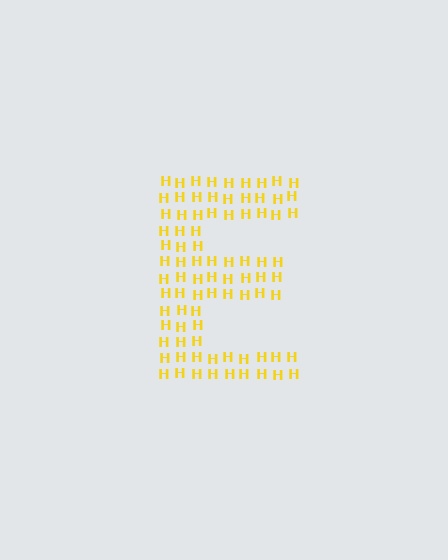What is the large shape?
The large shape is the letter E.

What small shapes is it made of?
It is made of small letter H's.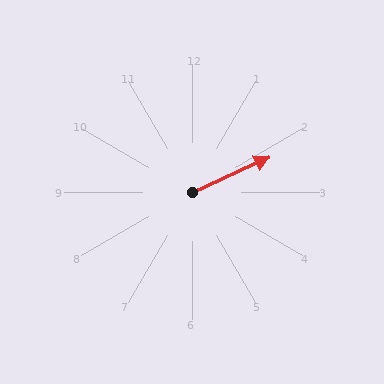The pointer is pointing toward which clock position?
Roughly 2 o'clock.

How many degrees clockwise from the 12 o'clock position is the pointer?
Approximately 65 degrees.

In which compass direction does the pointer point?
Northeast.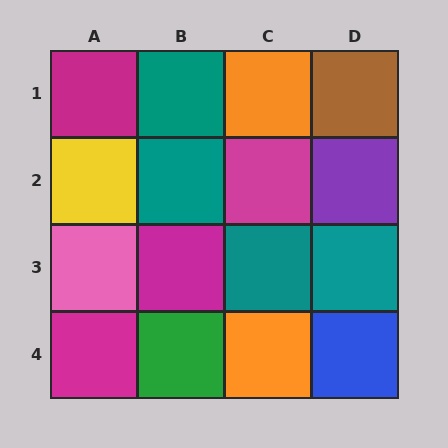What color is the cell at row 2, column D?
Purple.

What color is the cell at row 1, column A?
Magenta.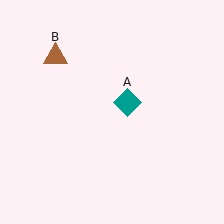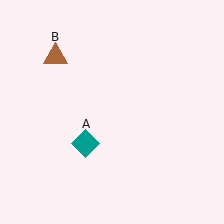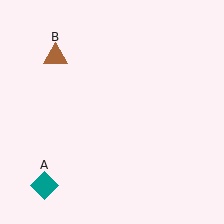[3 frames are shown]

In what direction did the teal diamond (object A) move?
The teal diamond (object A) moved down and to the left.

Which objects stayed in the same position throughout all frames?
Brown triangle (object B) remained stationary.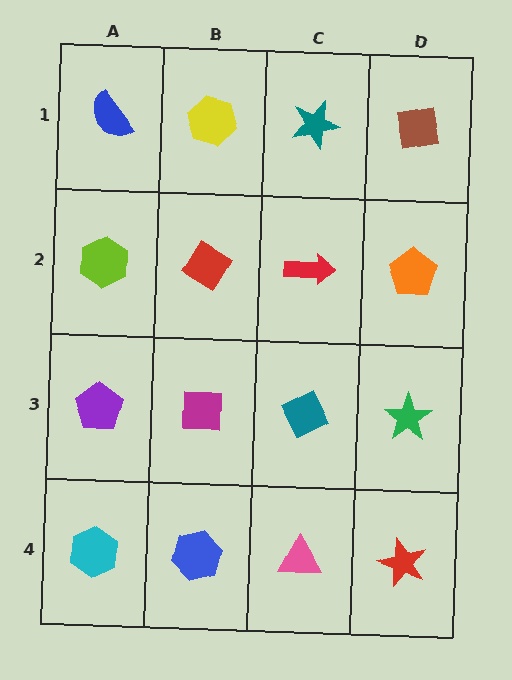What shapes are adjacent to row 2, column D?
A brown square (row 1, column D), a green star (row 3, column D), a red arrow (row 2, column C).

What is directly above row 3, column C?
A red arrow.